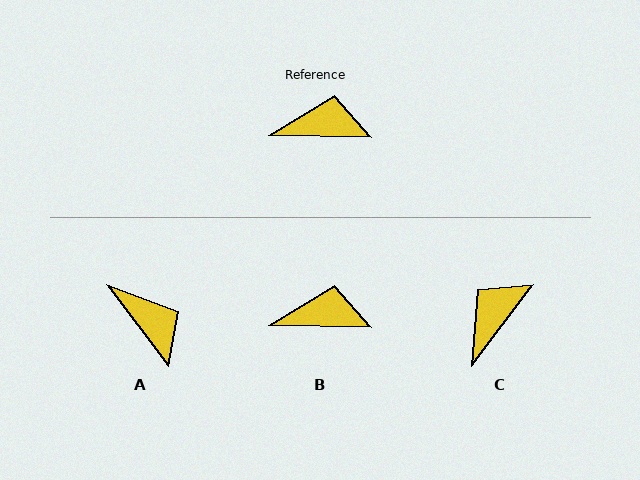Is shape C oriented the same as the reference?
No, it is off by about 54 degrees.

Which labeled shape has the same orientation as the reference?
B.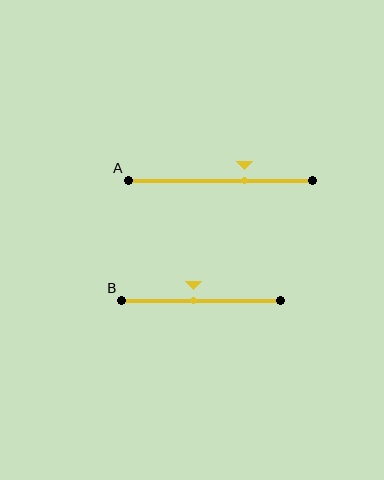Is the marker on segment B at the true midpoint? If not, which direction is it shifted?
No, the marker on segment B is shifted to the left by about 5% of the segment length.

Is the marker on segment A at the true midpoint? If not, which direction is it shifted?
No, the marker on segment A is shifted to the right by about 13% of the segment length.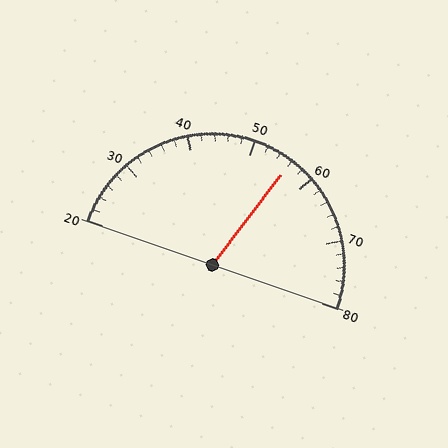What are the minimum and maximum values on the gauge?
The gauge ranges from 20 to 80.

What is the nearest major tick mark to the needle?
The nearest major tick mark is 60.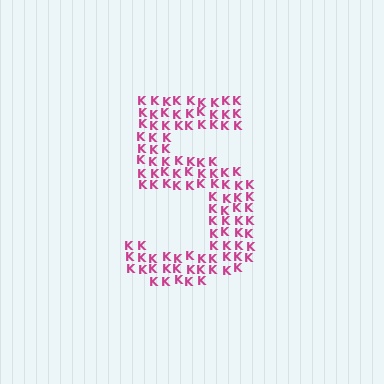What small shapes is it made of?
It is made of small letter K's.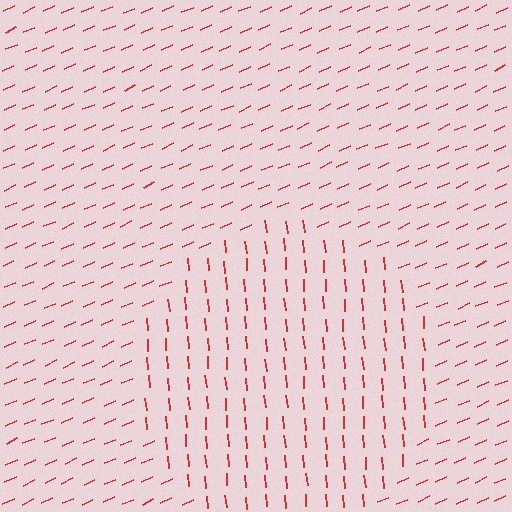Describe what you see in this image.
The image is filled with small red line segments. A circle region in the image has lines oriented differently from the surrounding lines, creating a visible texture boundary.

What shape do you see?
I see a circle.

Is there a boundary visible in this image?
Yes, there is a texture boundary formed by a change in line orientation.